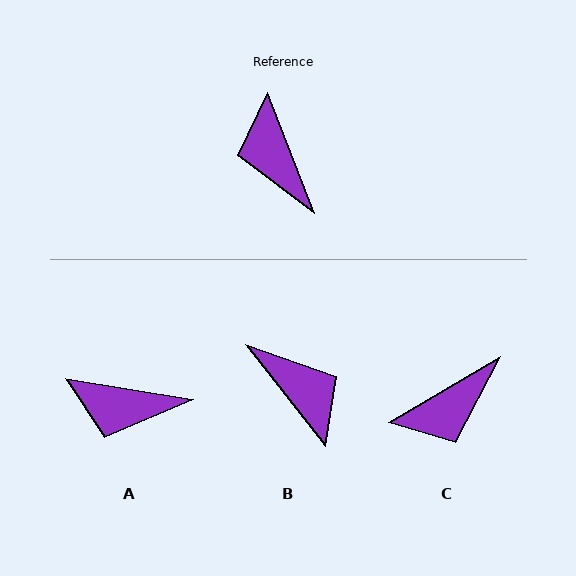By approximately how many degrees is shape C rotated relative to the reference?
Approximately 99 degrees counter-clockwise.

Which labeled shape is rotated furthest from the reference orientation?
B, about 163 degrees away.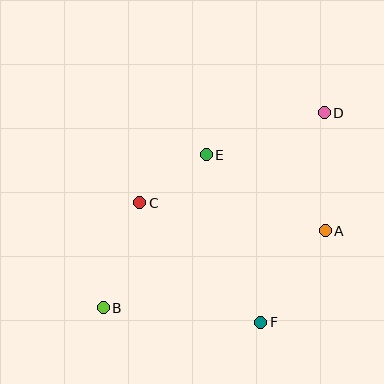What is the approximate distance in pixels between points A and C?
The distance between A and C is approximately 188 pixels.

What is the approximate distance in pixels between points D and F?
The distance between D and F is approximately 219 pixels.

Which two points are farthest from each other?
Points B and D are farthest from each other.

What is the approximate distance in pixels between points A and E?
The distance between A and E is approximately 141 pixels.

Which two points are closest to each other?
Points C and E are closest to each other.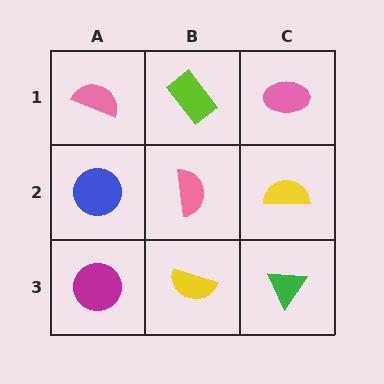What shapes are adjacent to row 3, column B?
A pink semicircle (row 2, column B), a magenta circle (row 3, column A), a green triangle (row 3, column C).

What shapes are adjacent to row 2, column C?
A pink ellipse (row 1, column C), a green triangle (row 3, column C), a pink semicircle (row 2, column B).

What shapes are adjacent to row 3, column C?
A yellow semicircle (row 2, column C), a yellow semicircle (row 3, column B).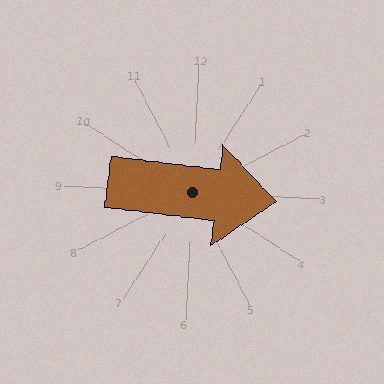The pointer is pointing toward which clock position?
Roughly 3 o'clock.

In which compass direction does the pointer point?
East.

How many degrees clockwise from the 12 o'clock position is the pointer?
Approximately 94 degrees.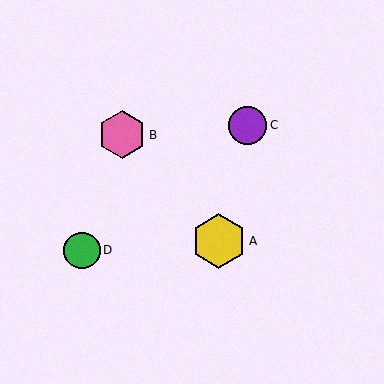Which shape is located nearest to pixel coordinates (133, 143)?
The pink hexagon (labeled B) at (122, 135) is nearest to that location.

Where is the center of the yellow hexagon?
The center of the yellow hexagon is at (219, 241).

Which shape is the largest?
The yellow hexagon (labeled A) is the largest.